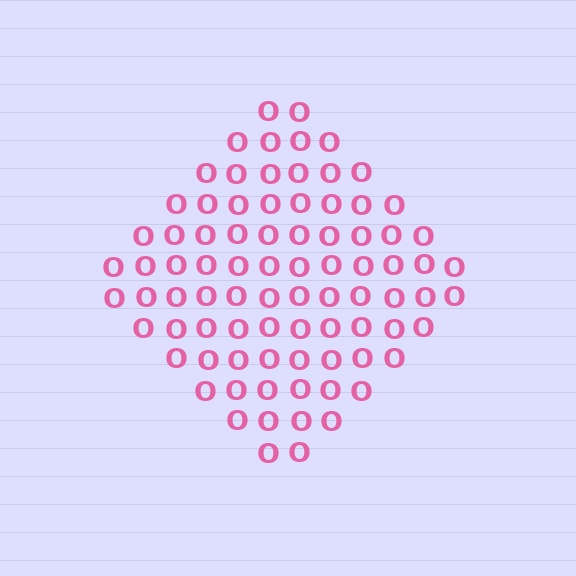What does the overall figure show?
The overall figure shows a diamond.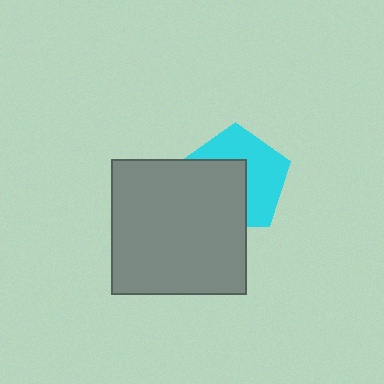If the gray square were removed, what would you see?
You would see the complete cyan pentagon.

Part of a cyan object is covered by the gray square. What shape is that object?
It is a pentagon.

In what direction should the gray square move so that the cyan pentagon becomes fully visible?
The gray square should move toward the lower-left. That is the shortest direction to clear the overlap and leave the cyan pentagon fully visible.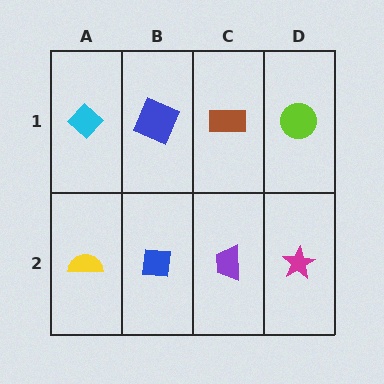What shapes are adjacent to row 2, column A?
A cyan diamond (row 1, column A), a blue square (row 2, column B).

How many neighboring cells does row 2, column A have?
2.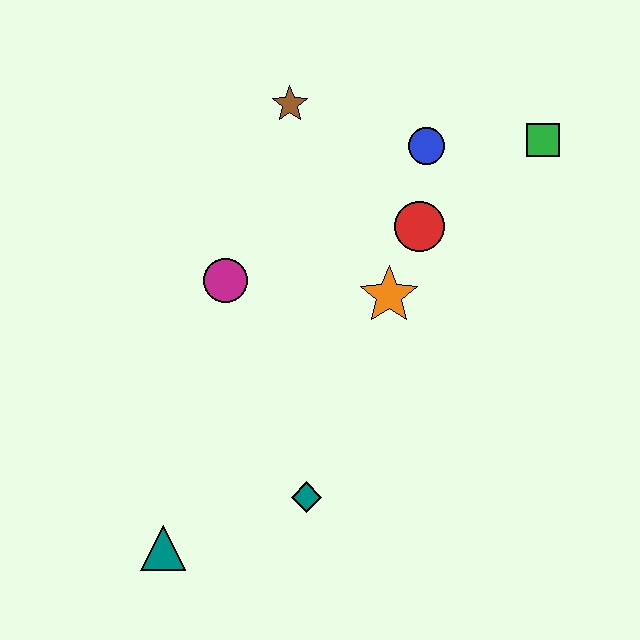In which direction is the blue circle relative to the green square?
The blue circle is to the left of the green square.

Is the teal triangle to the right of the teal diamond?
No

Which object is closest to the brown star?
The blue circle is closest to the brown star.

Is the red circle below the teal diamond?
No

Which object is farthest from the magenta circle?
The green square is farthest from the magenta circle.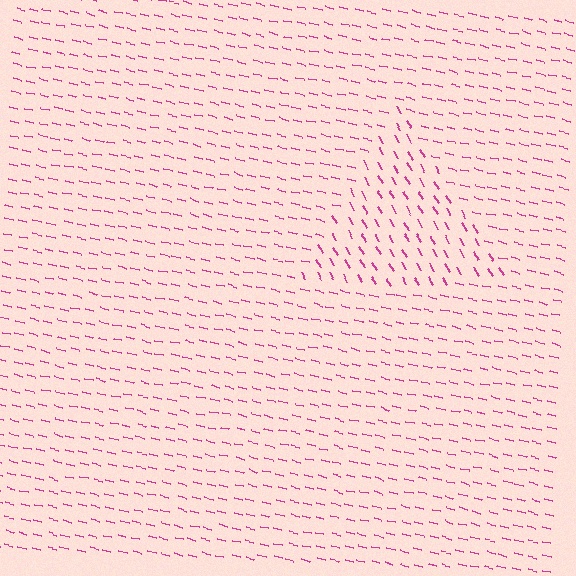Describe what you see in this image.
The image is filled with small magenta line segments. A triangle region in the image has lines oriented differently from the surrounding lines, creating a visible texture boundary.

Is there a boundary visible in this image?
Yes, there is a texture boundary formed by a change in line orientation.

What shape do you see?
I see a triangle.